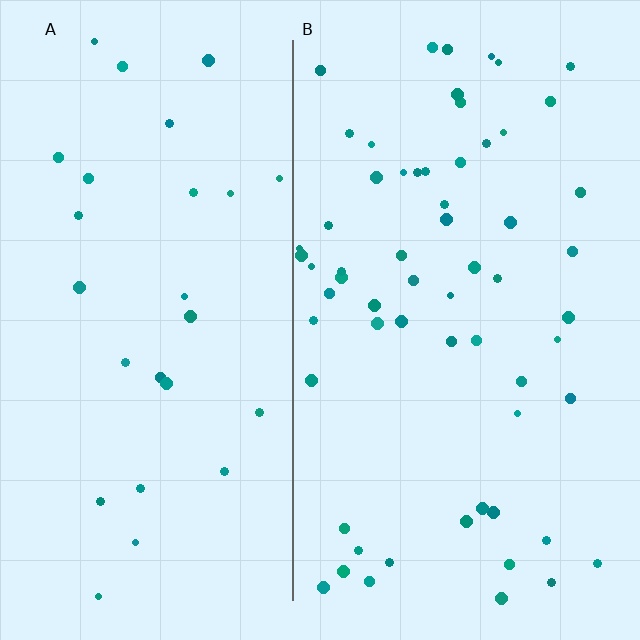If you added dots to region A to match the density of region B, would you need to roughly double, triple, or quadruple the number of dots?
Approximately double.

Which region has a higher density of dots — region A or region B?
B (the right).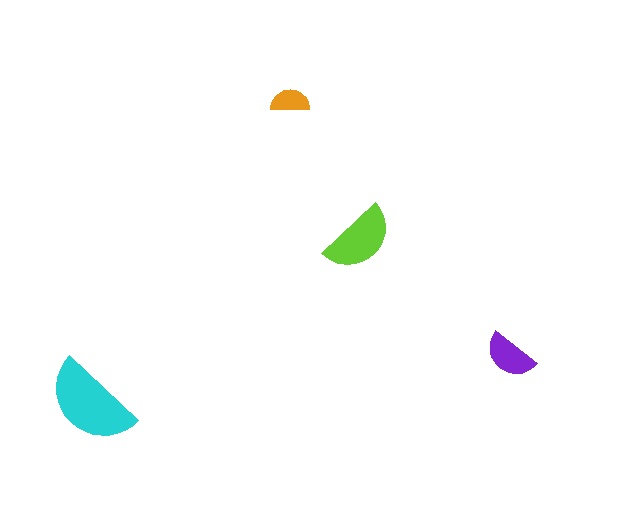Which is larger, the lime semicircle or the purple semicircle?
The lime one.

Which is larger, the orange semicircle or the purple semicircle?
The purple one.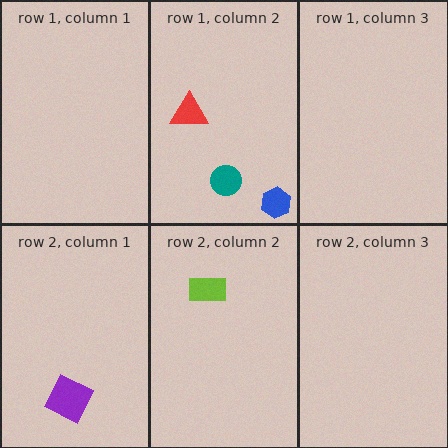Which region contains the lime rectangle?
The row 2, column 2 region.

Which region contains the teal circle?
The row 1, column 2 region.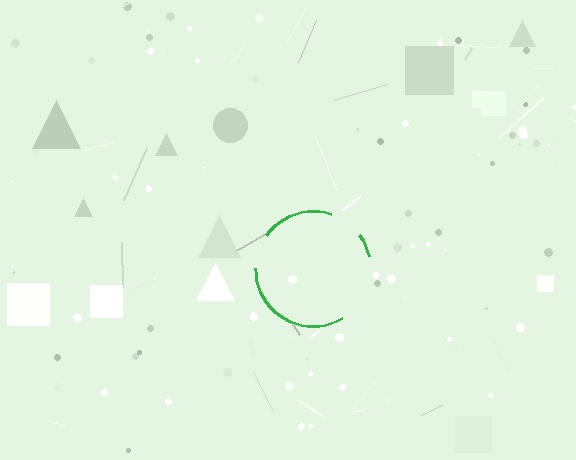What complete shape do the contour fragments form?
The contour fragments form a circle.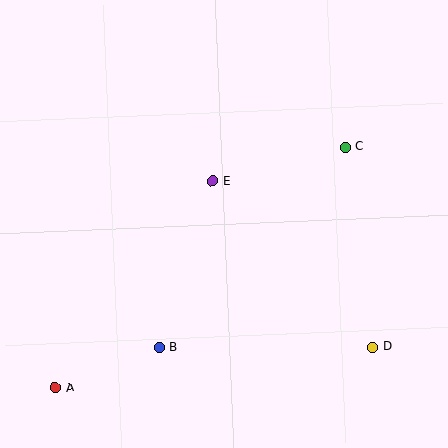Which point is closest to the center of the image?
Point E at (213, 181) is closest to the center.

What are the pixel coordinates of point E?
Point E is at (213, 181).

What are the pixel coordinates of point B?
Point B is at (159, 348).